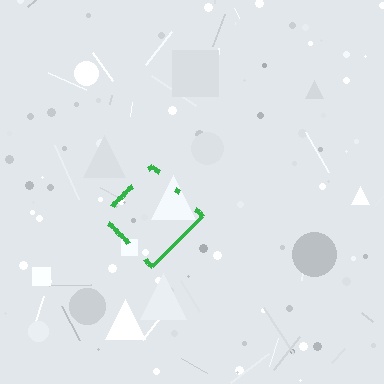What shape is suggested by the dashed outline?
The dashed outline suggests a diamond.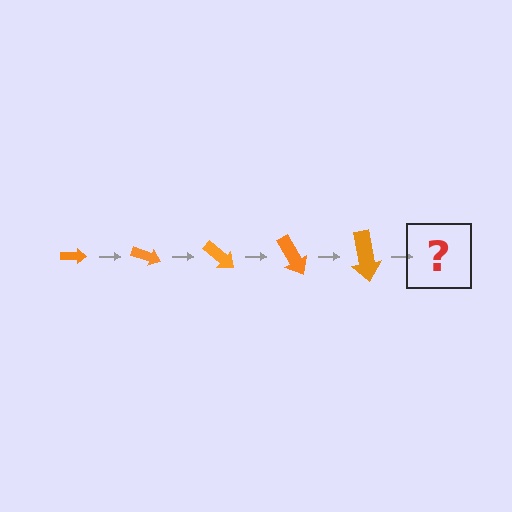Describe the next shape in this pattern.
It should be an arrow, larger than the previous one and rotated 100 degrees from the start.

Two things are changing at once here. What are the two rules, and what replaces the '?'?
The two rules are that the arrow grows larger each step and it rotates 20 degrees each step. The '?' should be an arrow, larger than the previous one and rotated 100 degrees from the start.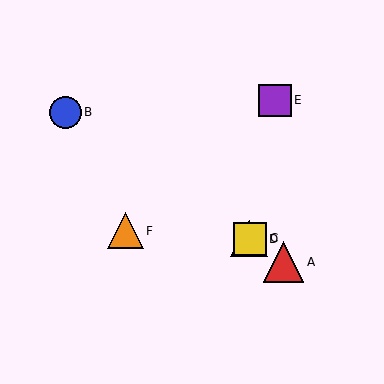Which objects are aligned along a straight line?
Objects A, B, C, D are aligned along a straight line.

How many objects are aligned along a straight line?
4 objects (A, B, C, D) are aligned along a straight line.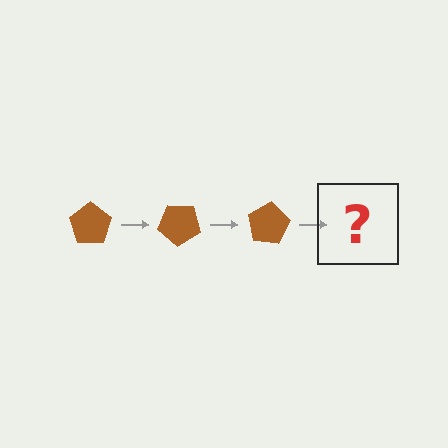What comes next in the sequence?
The next element should be a brown pentagon rotated 120 degrees.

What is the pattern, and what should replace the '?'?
The pattern is that the pentagon rotates 40 degrees each step. The '?' should be a brown pentagon rotated 120 degrees.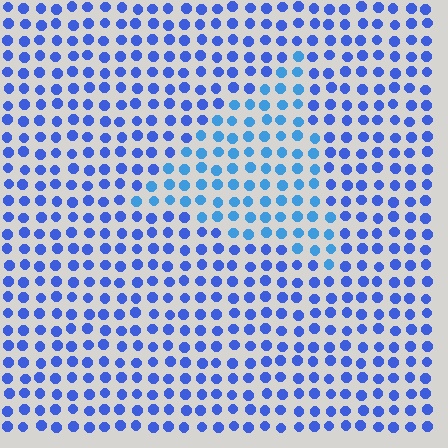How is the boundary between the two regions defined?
The boundary is defined purely by a slight shift in hue (about 24 degrees). Spacing, size, and orientation are identical on both sides.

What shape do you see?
I see a triangle.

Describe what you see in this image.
The image is filled with small blue elements in a uniform arrangement. A triangle-shaped region is visible where the elements are tinted to a slightly different hue, forming a subtle color boundary.